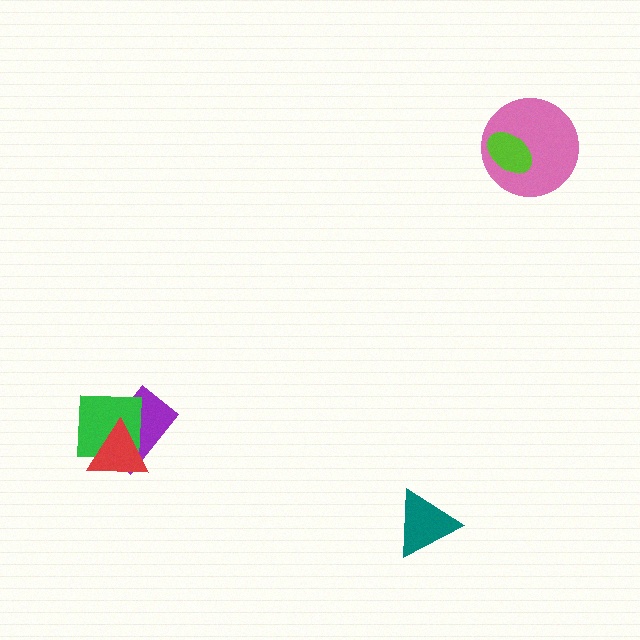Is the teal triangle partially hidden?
No, no other shape covers it.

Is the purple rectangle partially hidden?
Yes, it is partially covered by another shape.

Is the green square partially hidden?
Yes, it is partially covered by another shape.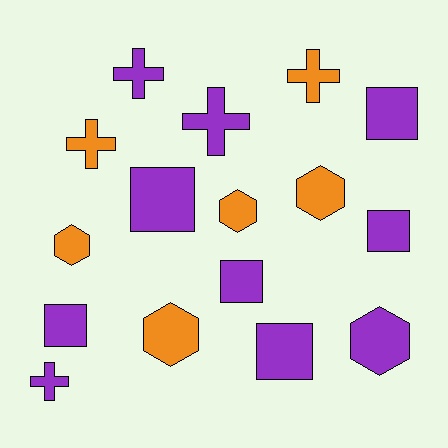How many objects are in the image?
There are 16 objects.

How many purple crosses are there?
There are 3 purple crosses.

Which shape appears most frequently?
Square, with 6 objects.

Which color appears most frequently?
Purple, with 10 objects.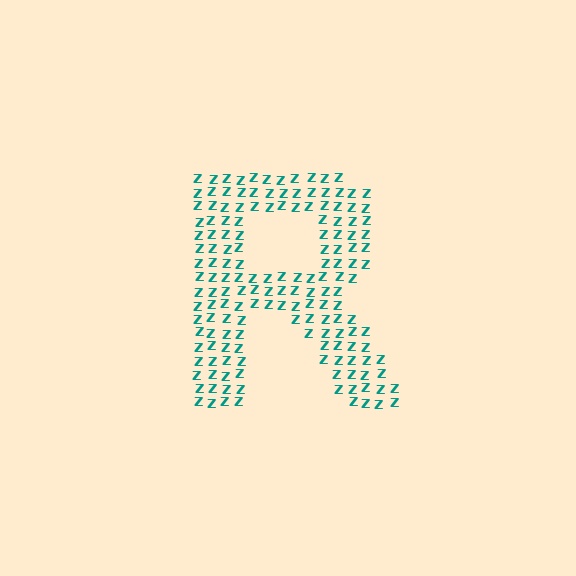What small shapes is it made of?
It is made of small letter Z's.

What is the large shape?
The large shape is the letter R.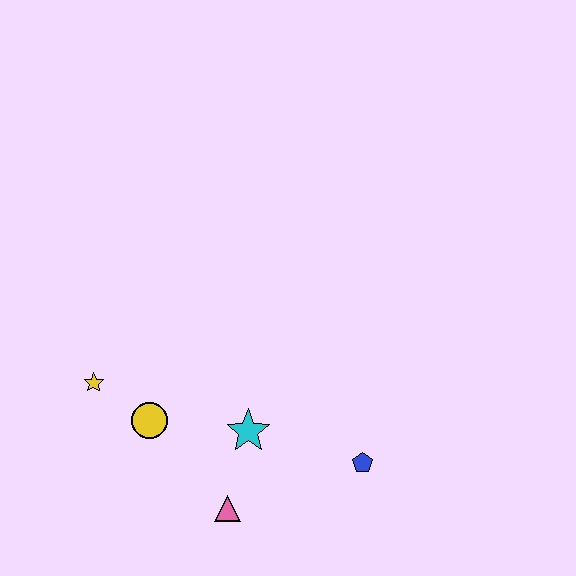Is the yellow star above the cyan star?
Yes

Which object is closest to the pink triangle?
The cyan star is closest to the pink triangle.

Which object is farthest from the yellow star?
The blue pentagon is farthest from the yellow star.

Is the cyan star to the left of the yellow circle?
No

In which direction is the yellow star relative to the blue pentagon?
The yellow star is to the left of the blue pentagon.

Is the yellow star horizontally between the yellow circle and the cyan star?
No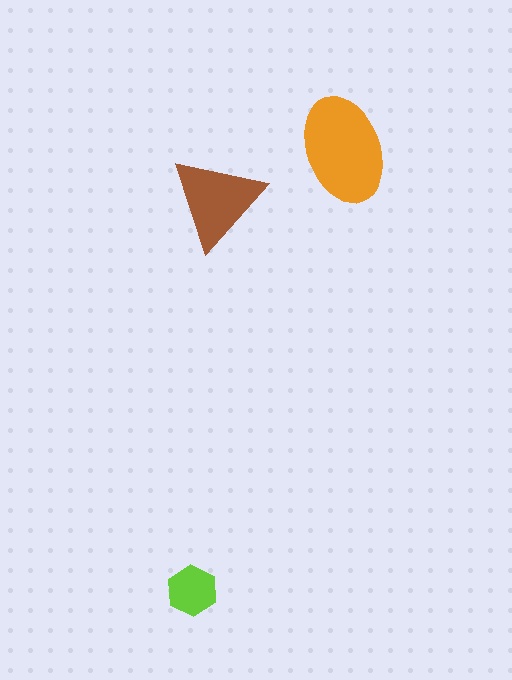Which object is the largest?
The orange ellipse.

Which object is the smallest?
The lime hexagon.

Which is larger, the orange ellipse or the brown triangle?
The orange ellipse.